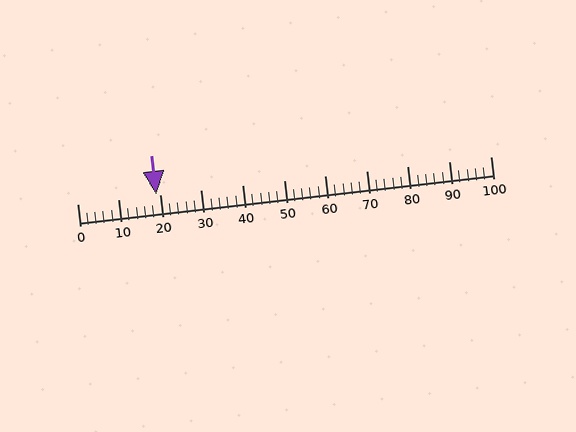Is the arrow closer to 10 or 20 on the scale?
The arrow is closer to 20.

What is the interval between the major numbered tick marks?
The major tick marks are spaced 10 units apart.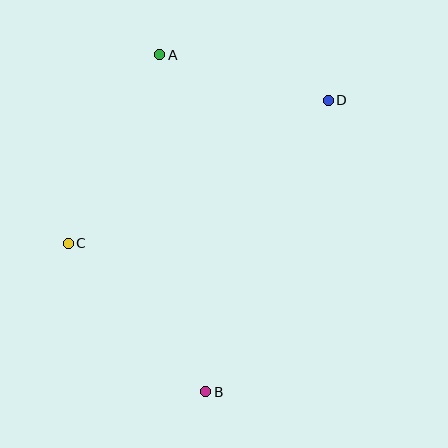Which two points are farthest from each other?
Points A and B are farthest from each other.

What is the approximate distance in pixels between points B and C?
The distance between B and C is approximately 202 pixels.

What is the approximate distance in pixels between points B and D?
The distance between B and D is approximately 316 pixels.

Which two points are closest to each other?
Points A and D are closest to each other.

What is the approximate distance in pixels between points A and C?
The distance between A and C is approximately 210 pixels.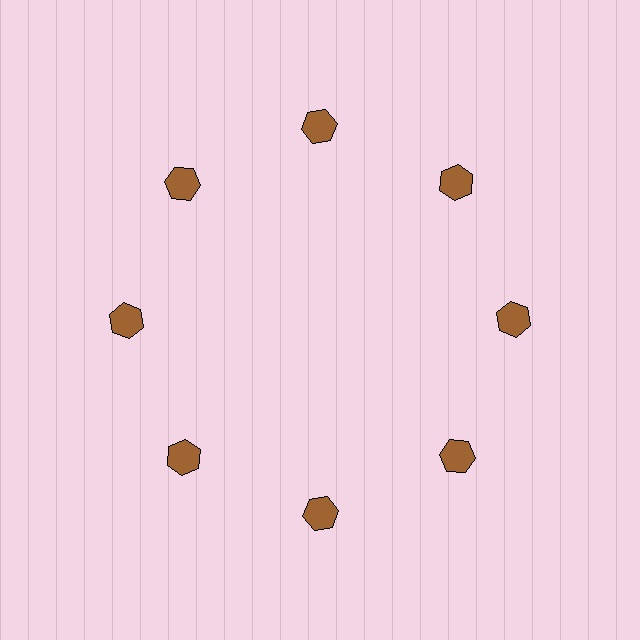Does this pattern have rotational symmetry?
Yes, this pattern has 8-fold rotational symmetry. It looks the same after rotating 45 degrees around the center.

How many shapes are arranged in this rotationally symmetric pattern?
There are 8 shapes, arranged in 8 groups of 1.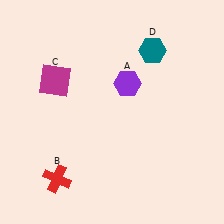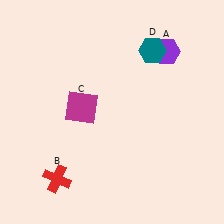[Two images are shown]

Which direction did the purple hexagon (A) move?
The purple hexagon (A) moved right.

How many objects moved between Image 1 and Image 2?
2 objects moved between the two images.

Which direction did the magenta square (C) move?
The magenta square (C) moved down.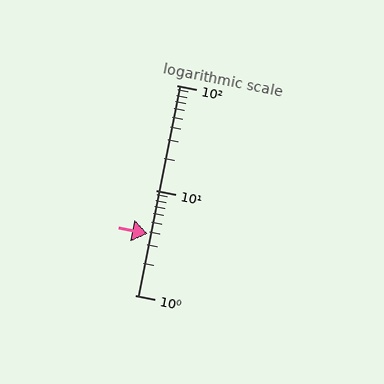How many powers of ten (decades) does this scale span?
The scale spans 2 decades, from 1 to 100.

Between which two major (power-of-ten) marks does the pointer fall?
The pointer is between 1 and 10.